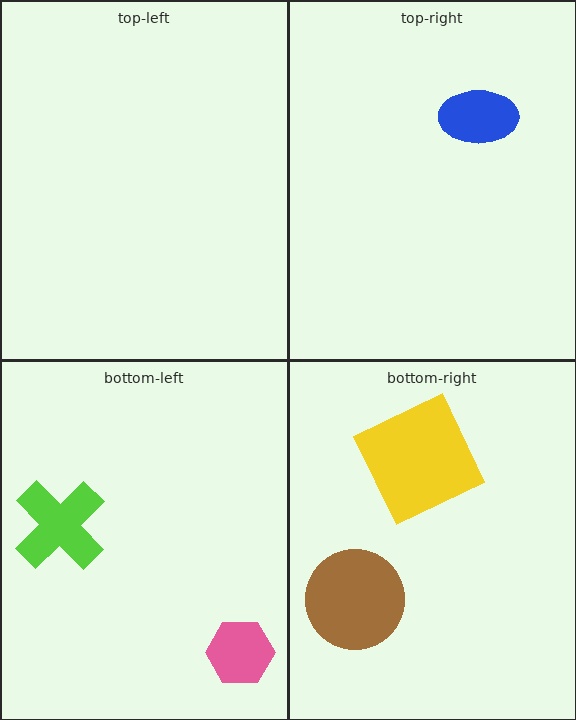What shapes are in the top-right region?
The blue ellipse.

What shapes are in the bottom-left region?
The pink hexagon, the lime cross.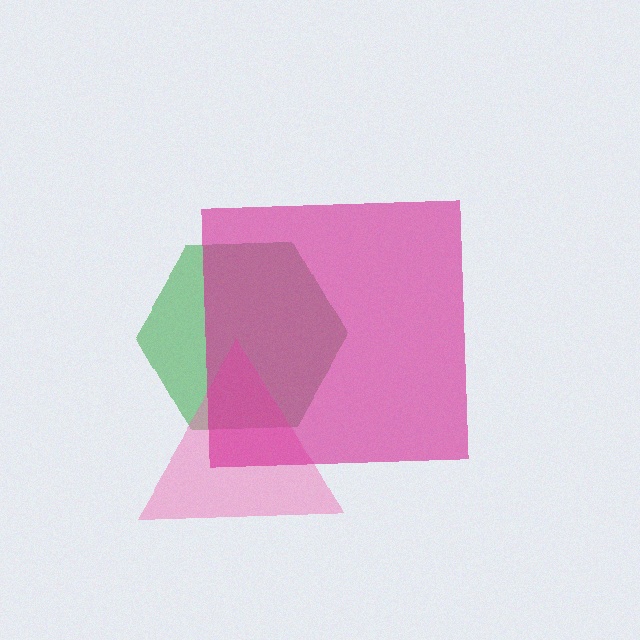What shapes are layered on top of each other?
The layered shapes are: a green hexagon, a pink triangle, a magenta square.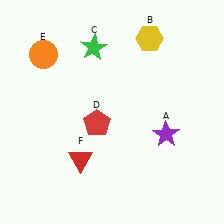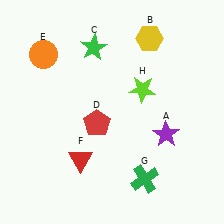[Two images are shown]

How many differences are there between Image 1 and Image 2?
There are 2 differences between the two images.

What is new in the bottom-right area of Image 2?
A green cross (G) was added in the bottom-right area of Image 2.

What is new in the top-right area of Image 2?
A lime star (H) was added in the top-right area of Image 2.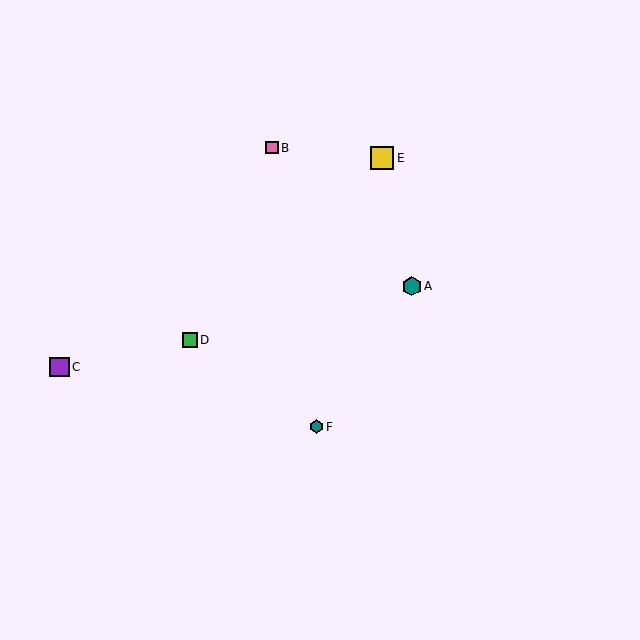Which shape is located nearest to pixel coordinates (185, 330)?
The green square (labeled D) at (190, 340) is nearest to that location.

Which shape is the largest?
The yellow square (labeled E) is the largest.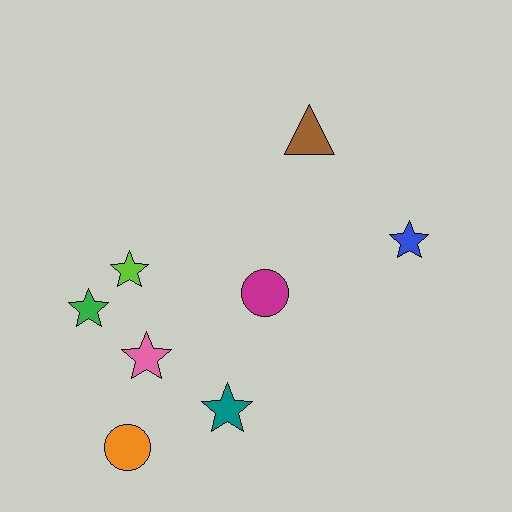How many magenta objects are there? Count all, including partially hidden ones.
There is 1 magenta object.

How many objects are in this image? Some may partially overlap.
There are 8 objects.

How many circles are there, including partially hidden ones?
There are 2 circles.